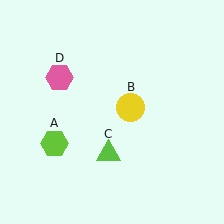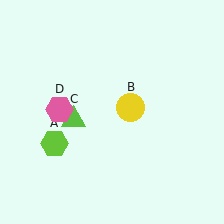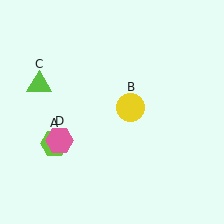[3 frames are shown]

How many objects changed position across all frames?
2 objects changed position: lime triangle (object C), pink hexagon (object D).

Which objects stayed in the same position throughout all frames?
Lime hexagon (object A) and yellow circle (object B) remained stationary.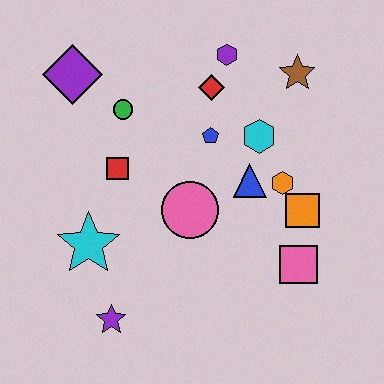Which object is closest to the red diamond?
The purple hexagon is closest to the red diamond.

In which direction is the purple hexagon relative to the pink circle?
The purple hexagon is above the pink circle.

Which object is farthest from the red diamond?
The purple star is farthest from the red diamond.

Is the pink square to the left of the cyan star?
No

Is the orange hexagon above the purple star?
Yes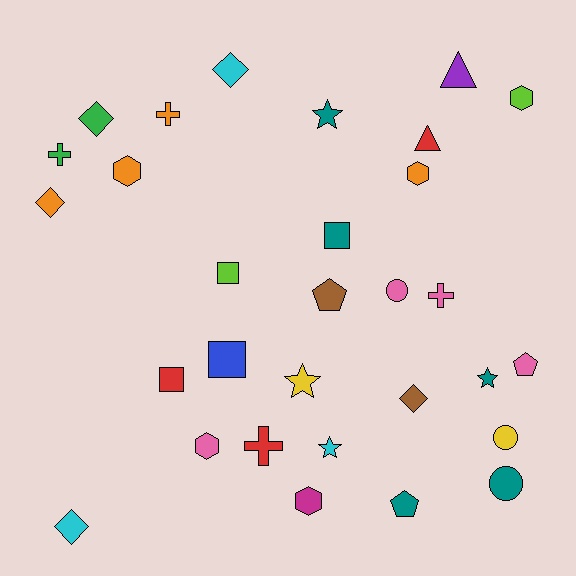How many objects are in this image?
There are 30 objects.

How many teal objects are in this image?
There are 5 teal objects.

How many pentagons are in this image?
There are 3 pentagons.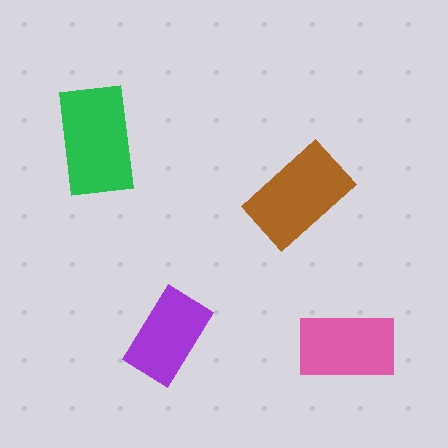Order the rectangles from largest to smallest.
the green one, the brown one, the pink one, the purple one.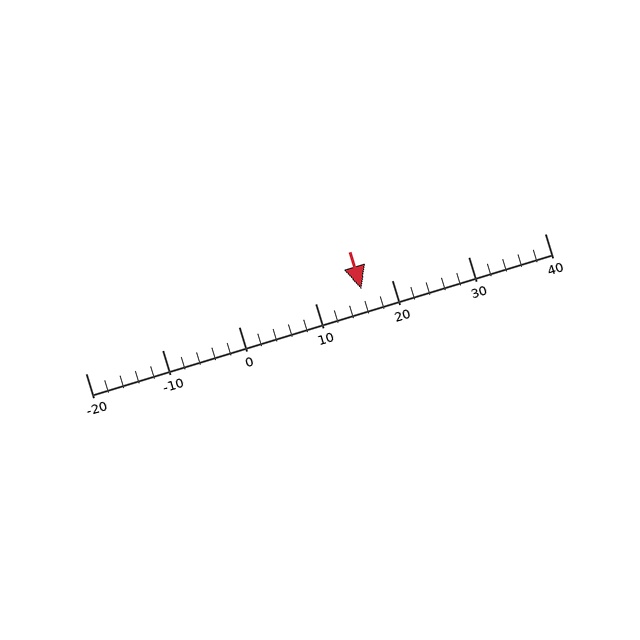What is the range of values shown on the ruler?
The ruler shows values from -20 to 40.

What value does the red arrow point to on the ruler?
The red arrow points to approximately 16.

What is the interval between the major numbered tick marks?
The major tick marks are spaced 10 units apart.